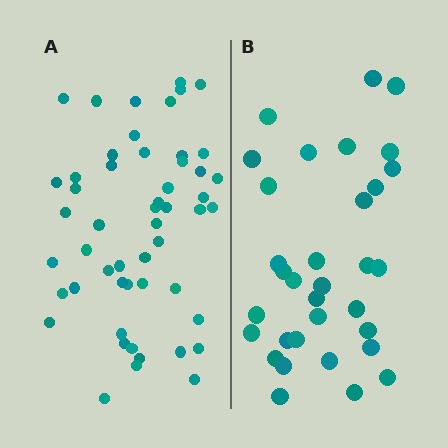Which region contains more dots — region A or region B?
Region A (the left region) has more dots.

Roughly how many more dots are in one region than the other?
Region A has approximately 20 more dots than region B.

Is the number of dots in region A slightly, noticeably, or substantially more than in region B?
Region A has substantially more. The ratio is roughly 1.6 to 1.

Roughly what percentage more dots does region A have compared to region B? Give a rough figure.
About 60% more.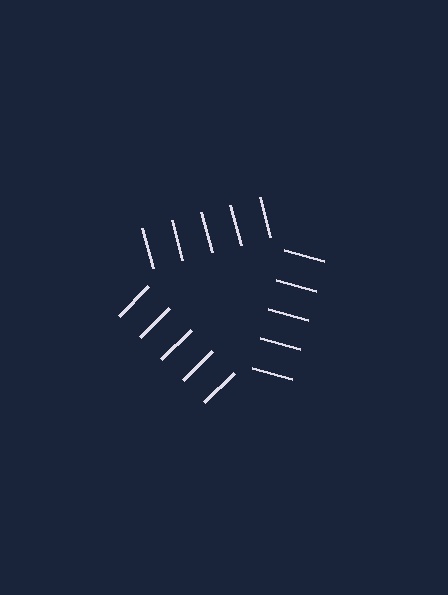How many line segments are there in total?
15 — 5 along each of the 3 edges.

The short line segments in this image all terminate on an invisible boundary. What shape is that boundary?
An illusory triangle — the line segments terminate on its edges but no continuous stroke is drawn.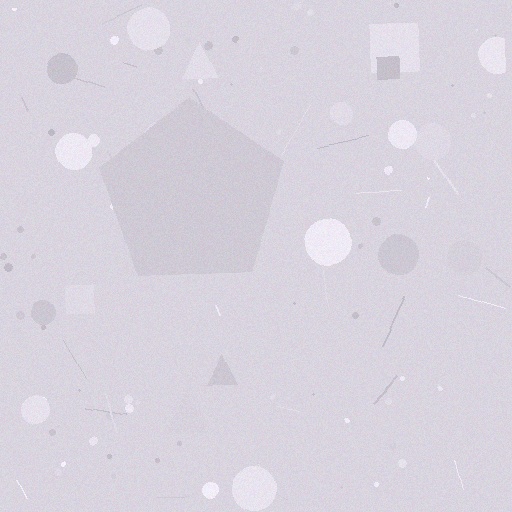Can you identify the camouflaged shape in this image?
The camouflaged shape is a pentagon.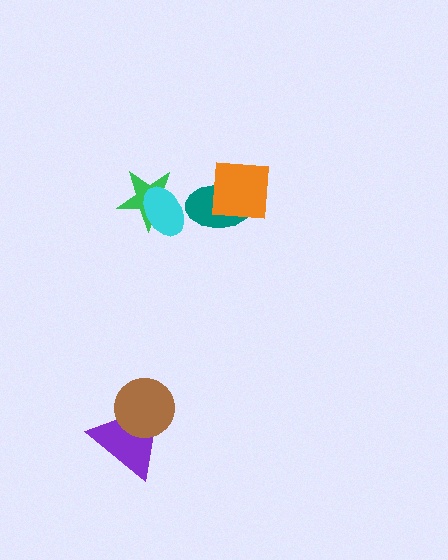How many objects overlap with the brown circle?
1 object overlaps with the brown circle.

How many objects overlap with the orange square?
1 object overlaps with the orange square.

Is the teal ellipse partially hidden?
Yes, it is partially covered by another shape.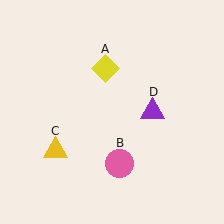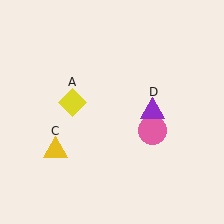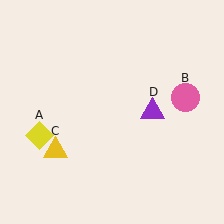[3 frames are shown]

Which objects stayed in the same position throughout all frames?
Yellow triangle (object C) and purple triangle (object D) remained stationary.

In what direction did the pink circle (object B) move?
The pink circle (object B) moved up and to the right.